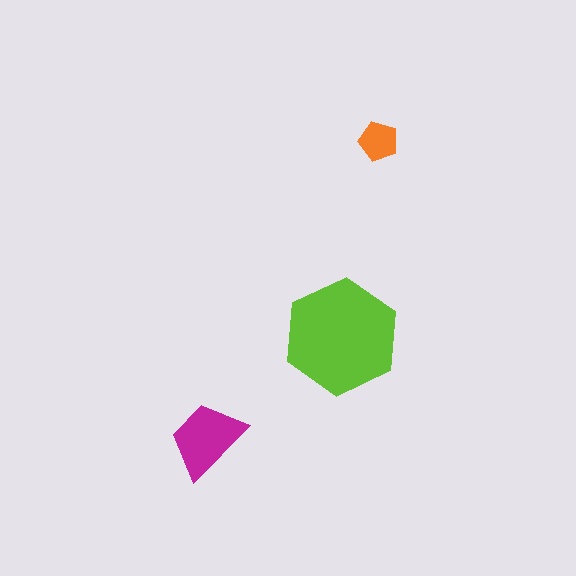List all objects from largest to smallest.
The lime hexagon, the magenta trapezoid, the orange pentagon.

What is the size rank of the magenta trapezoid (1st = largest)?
2nd.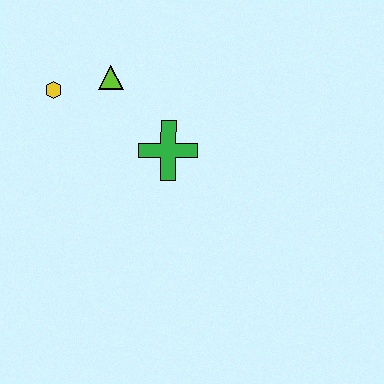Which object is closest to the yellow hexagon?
The lime triangle is closest to the yellow hexagon.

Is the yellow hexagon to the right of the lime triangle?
No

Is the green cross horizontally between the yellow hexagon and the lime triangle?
No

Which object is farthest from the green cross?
The yellow hexagon is farthest from the green cross.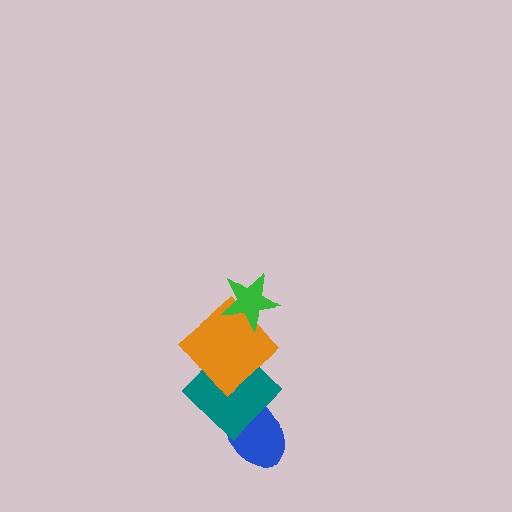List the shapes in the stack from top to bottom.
From top to bottom: the green star, the orange diamond, the teal diamond, the blue ellipse.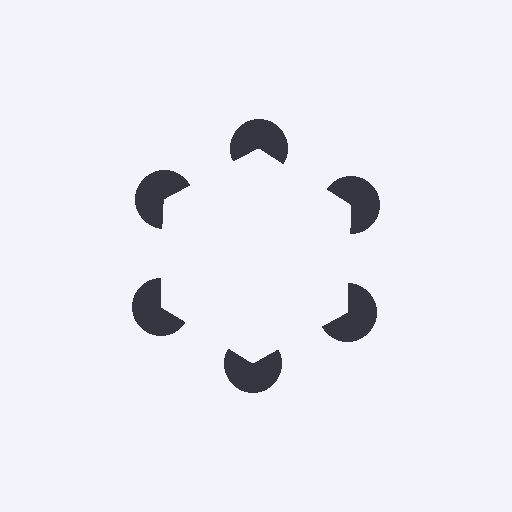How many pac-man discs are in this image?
There are 6 — one at each vertex of the illusory hexagon.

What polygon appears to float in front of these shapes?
An illusory hexagon — its edges are inferred from the aligned wedge cuts in the pac-man discs, not physically drawn.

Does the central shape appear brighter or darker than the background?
It typically appears slightly brighter than the background, even though no actual brightness change is drawn.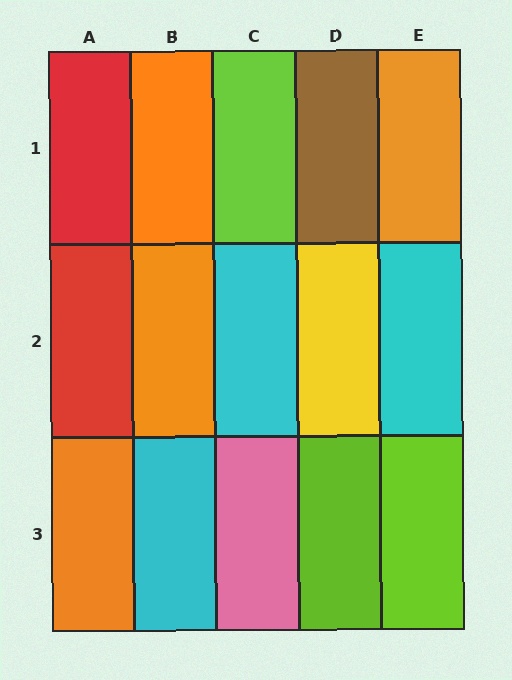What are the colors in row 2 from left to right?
Red, orange, cyan, yellow, cyan.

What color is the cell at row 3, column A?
Orange.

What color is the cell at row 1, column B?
Orange.